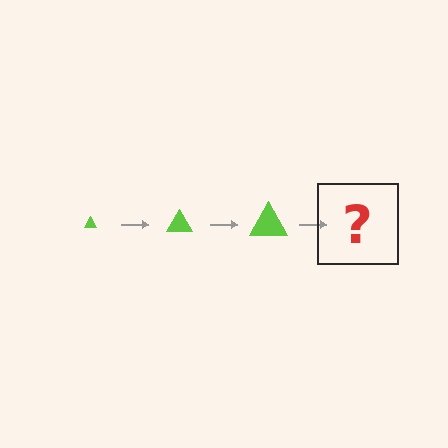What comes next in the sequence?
The next element should be a lime triangle, larger than the previous one.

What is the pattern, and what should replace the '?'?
The pattern is that the triangle gets progressively larger each step. The '?' should be a lime triangle, larger than the previous one.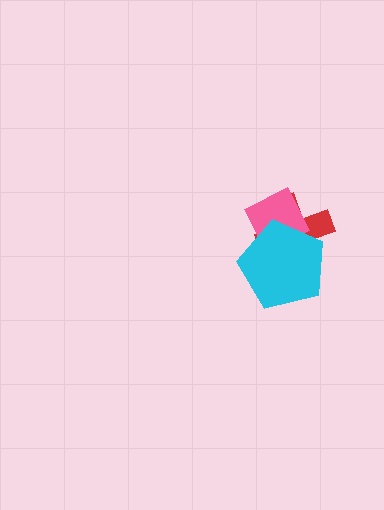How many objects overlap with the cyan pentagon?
2 objects overlap with the cyan pentagon.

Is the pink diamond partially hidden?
Yes, it is partially covered by another shape.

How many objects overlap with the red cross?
2 objects overlap with the red cross.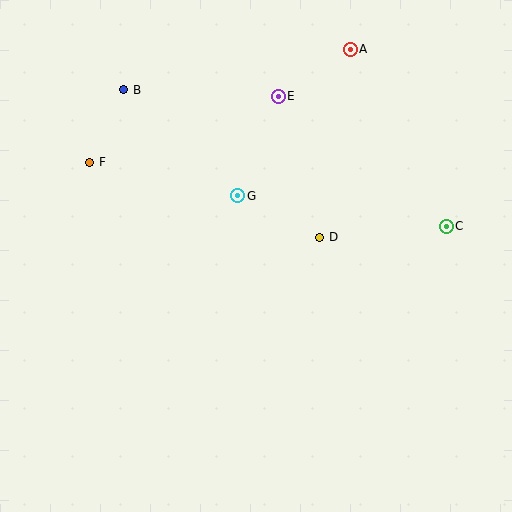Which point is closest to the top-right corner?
Point A is closest to the top-right corner.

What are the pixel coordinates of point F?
Point F is at (90, 162).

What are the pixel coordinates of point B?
Point B is at (124, 90).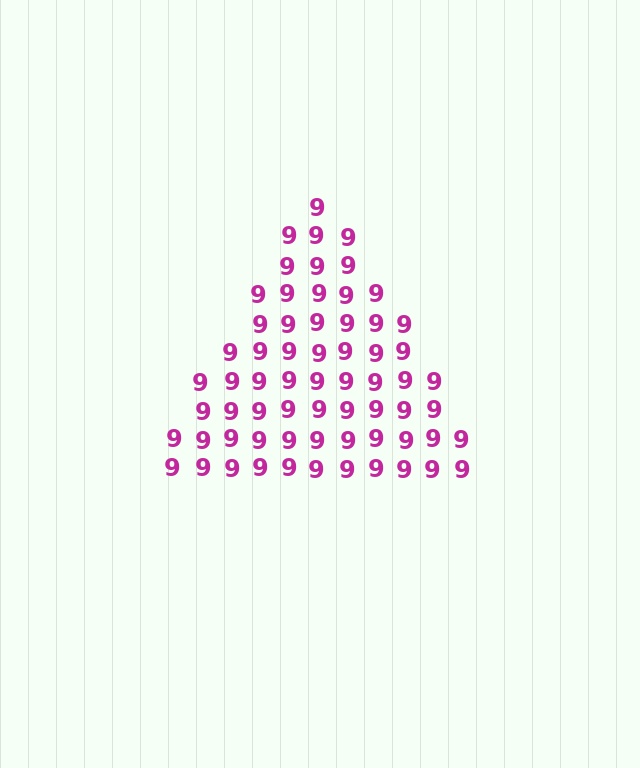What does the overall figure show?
The overall figure shows a triangle.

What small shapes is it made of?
It is made of small digit 9's.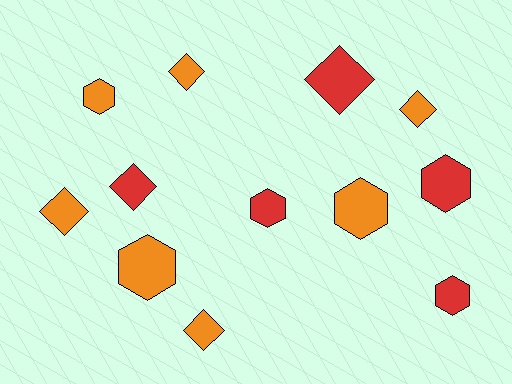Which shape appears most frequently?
Diamond, with 6 objects.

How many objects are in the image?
There are 12 objects.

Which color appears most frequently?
Orange, with 7 objects.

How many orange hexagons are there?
There are 3 orange hexagons.